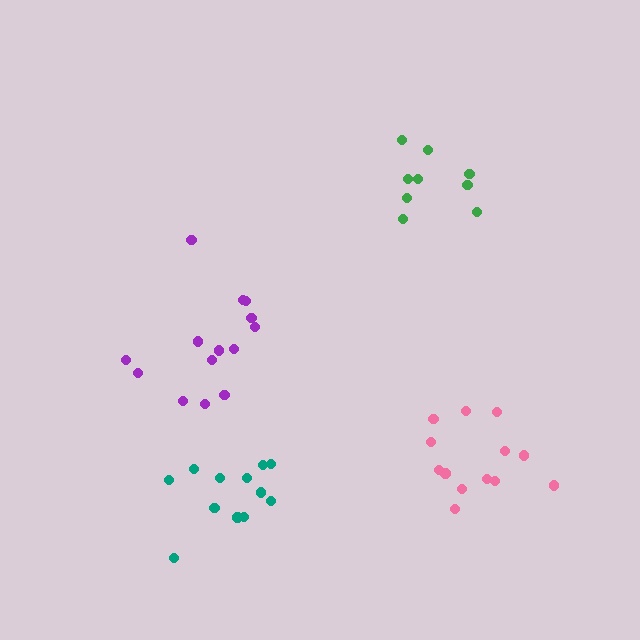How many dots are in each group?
Group 1: 9 dots, Group 2: 14 dots, Group 3: 13 dots, Group 4: 12 dots (48 total).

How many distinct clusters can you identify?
There are 4 distinct clusters.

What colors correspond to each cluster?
The clusters are colored: green, purple, pink, teal.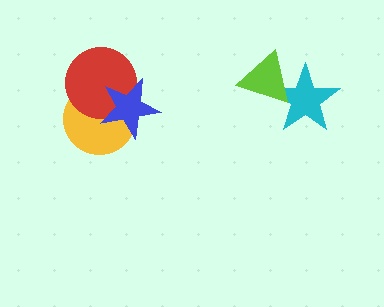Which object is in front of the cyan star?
The lime triangle is in front of the cyan star.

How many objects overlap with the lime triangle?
1 object overlaps with the lime triangle.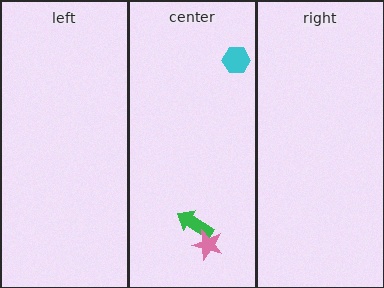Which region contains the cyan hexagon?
The center region.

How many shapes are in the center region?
3.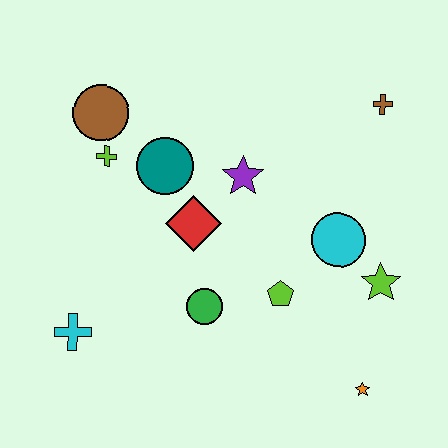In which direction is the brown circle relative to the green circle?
The brown circle is above the green circle.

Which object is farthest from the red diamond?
The orange star is farthest from the red diamond.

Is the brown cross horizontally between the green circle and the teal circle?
No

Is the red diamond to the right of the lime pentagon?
No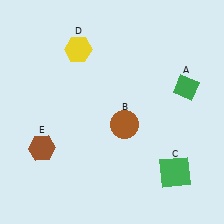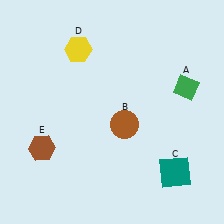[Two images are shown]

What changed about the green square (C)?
In Image 1, C is green. In Image 2, it changed to teal.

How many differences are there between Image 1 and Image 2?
There is 1 difference between the two images.